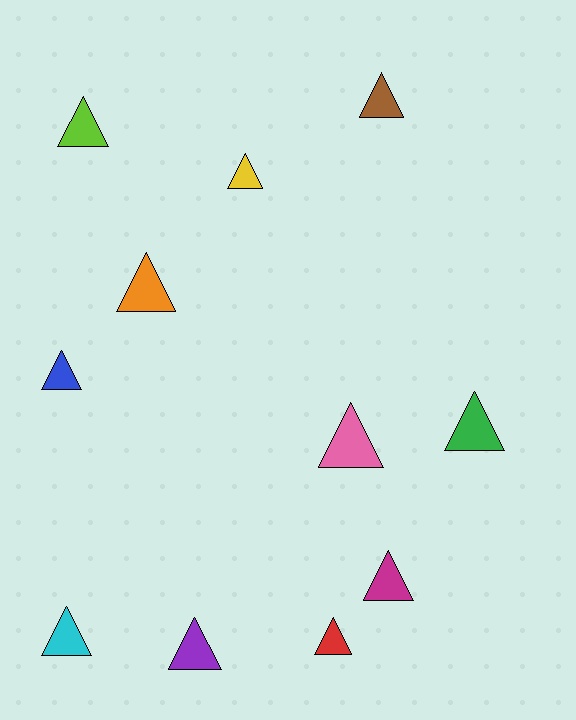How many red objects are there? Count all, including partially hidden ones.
There is 1 red object.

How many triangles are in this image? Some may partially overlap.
There are 11 triangles.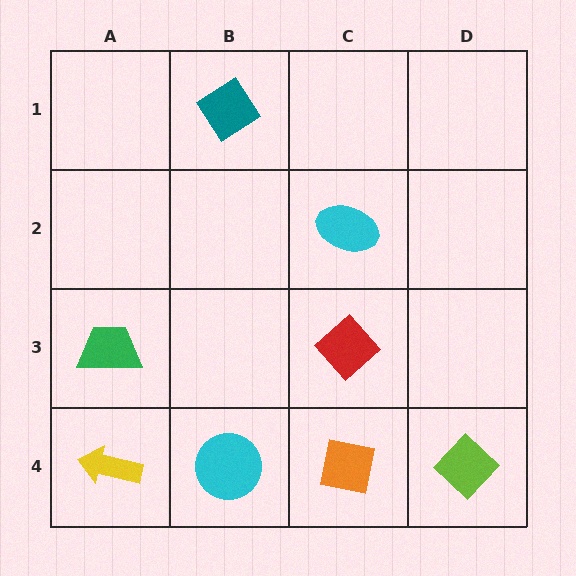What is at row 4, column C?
An orange square.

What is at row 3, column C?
A red diamond.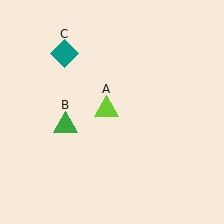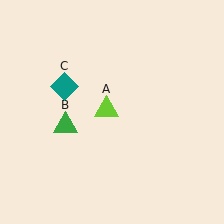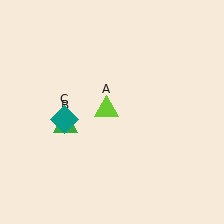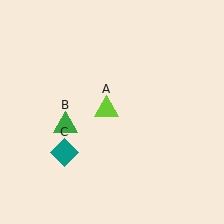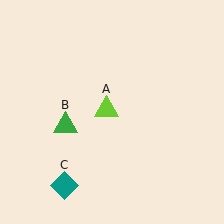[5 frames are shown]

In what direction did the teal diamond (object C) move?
The teal diamond (object C) moved down.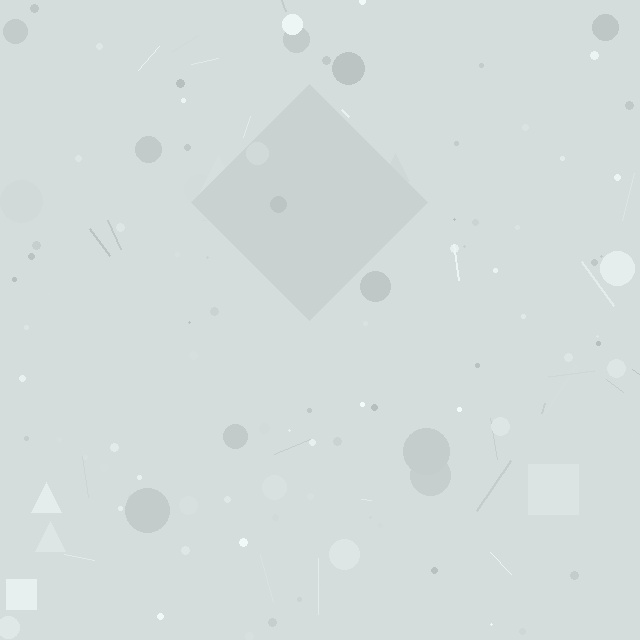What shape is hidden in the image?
A diamond is hidden in the image.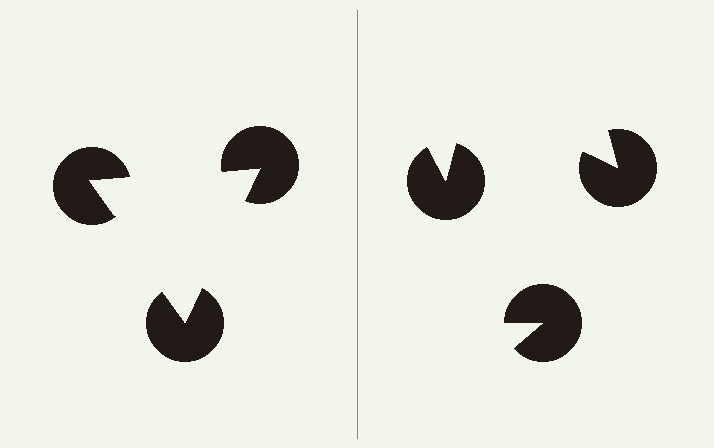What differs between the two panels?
The pac-man discs are positioned identically on both sides; only the wedge orientations differ. On the left they align to a triangle; on the right they are misaligned.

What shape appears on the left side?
An illusory triangle.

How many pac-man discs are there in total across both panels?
6 — 3 on each side.